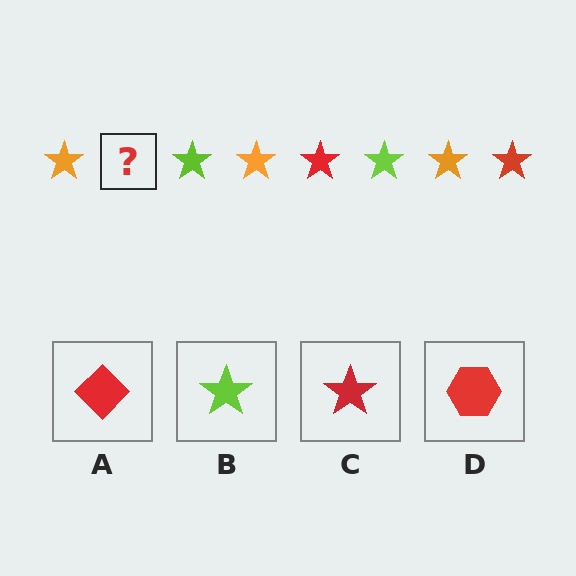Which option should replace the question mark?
Option C.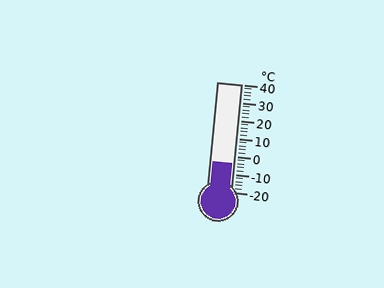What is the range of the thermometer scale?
The thermometer scale ranges from -20°C to 40°C.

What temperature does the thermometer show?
The thermometer shows approximately -4°C.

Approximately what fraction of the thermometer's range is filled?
The thermometer is filled to approximately 25% of its range.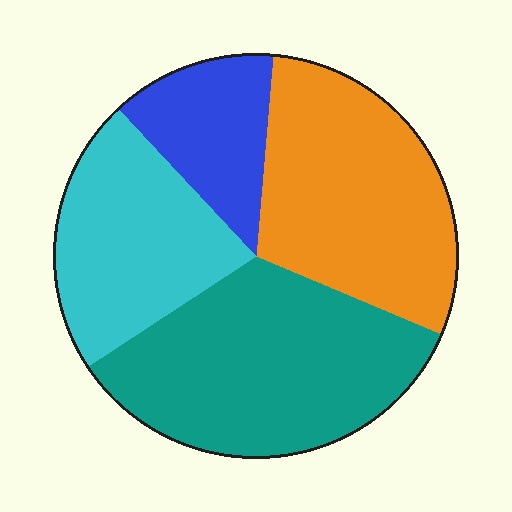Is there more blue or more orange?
Orange.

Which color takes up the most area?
Teal, at roughly 35%.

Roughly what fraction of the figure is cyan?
Cyan covers around 20% of the figure.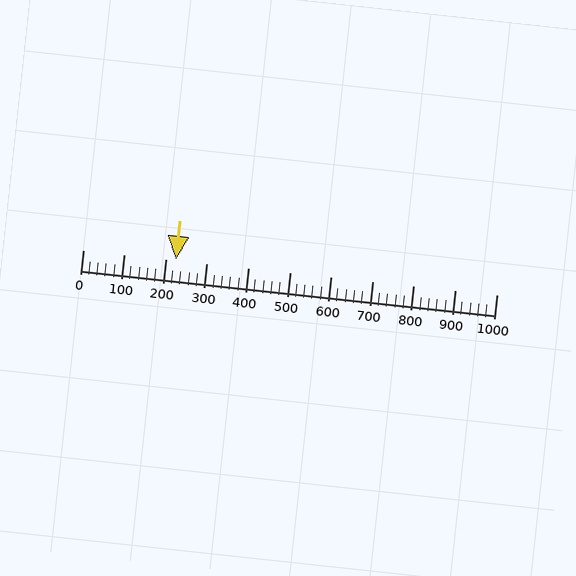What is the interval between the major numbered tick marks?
The major tick marks are spaced 100 units apart.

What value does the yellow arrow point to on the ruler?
The yellow arrow points to approximately 224.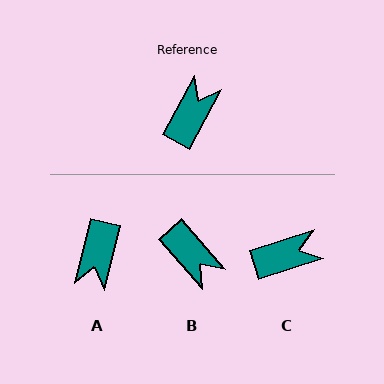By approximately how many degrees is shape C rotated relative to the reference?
Approximately 44 degrees clockwise.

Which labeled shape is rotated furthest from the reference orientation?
A, about 165 degrees away.